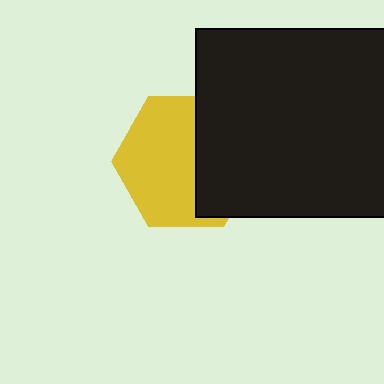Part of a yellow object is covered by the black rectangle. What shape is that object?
It is a hexagon.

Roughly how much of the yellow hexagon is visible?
About half of it is visible (roughly 60%).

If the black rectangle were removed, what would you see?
You would see the complete yellow hexagon.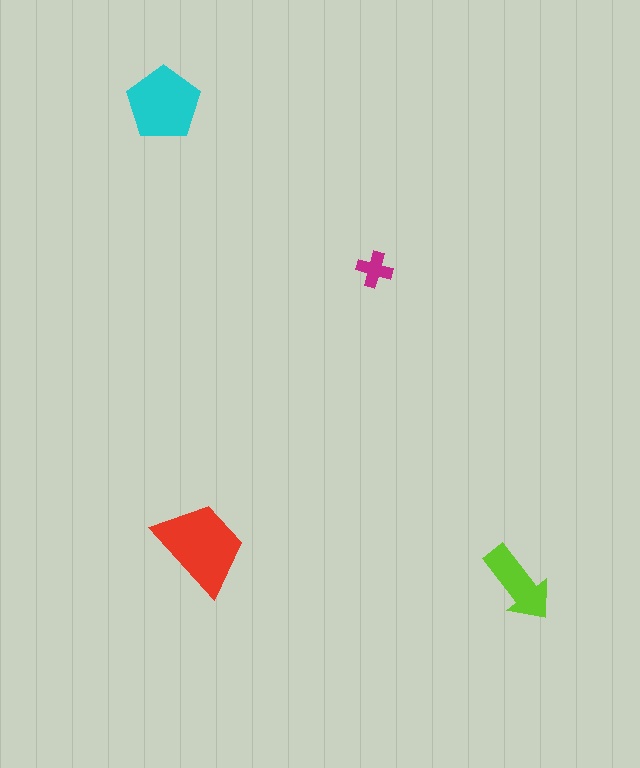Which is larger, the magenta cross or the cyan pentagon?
The cyan pentagon.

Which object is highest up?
The cyan pentagon is topmost.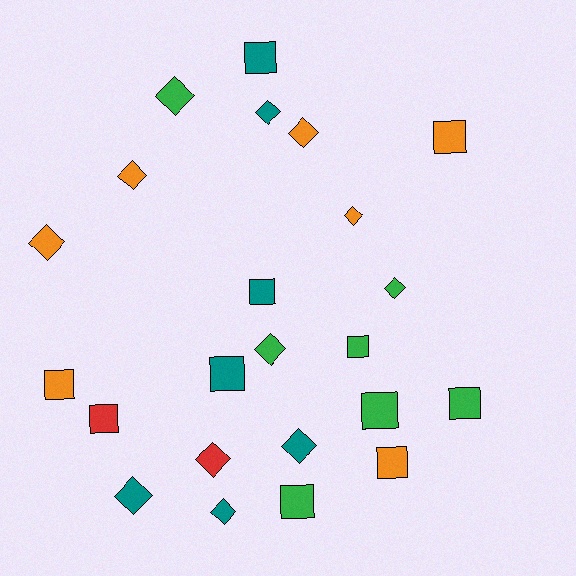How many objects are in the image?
There are 23 objects.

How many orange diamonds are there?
There are 4 orange diamonds.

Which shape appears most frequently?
Diamond, with 12 objects.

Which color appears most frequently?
Orange, with 7 objects.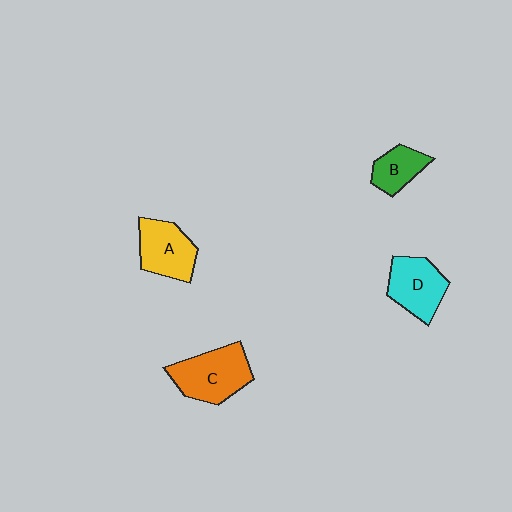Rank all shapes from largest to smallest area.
From largest to smallest: C (orange), D (cyan), A (yellow), B (green).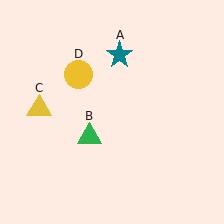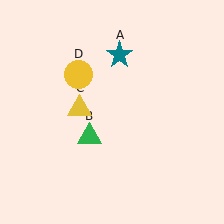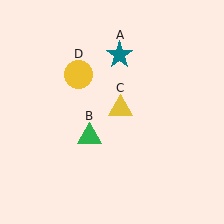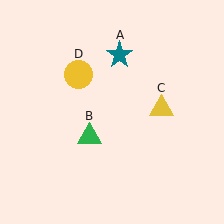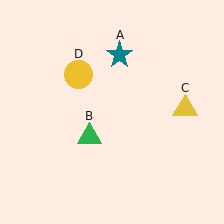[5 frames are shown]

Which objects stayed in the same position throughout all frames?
Teal star (object A) and green triangle (object B) and yellow circle (object D) remained stationary.